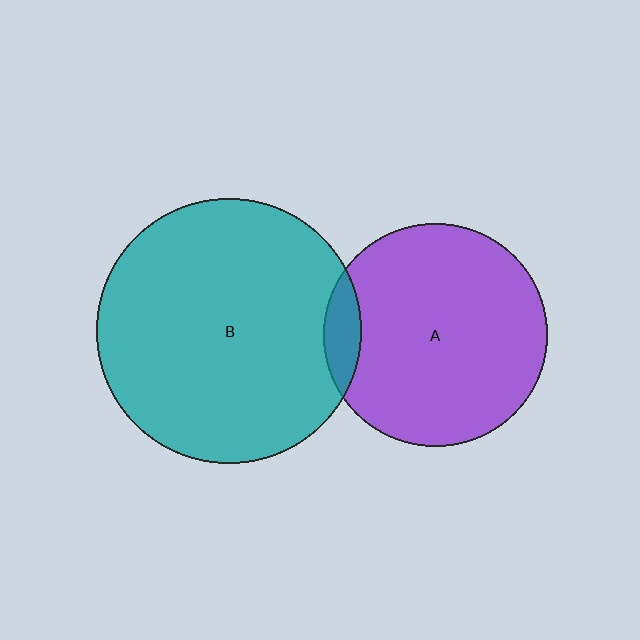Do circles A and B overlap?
Yes.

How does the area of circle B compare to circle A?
Approximately 1.4 times.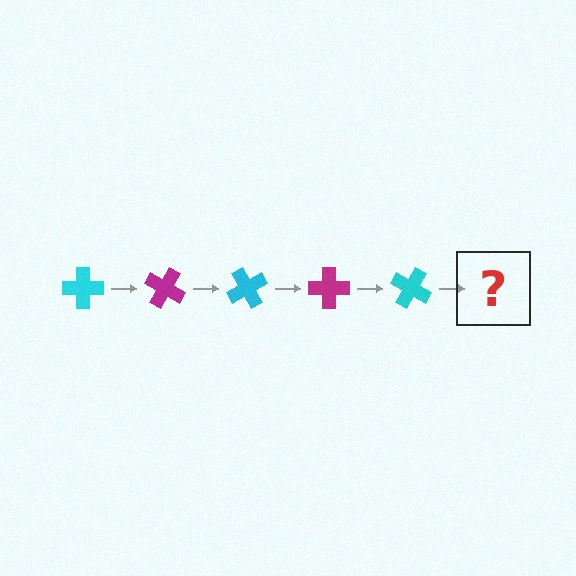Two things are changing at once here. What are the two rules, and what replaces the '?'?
The two rules are that it rotates 30 degrees each step and the color cycles through cyan and magenta. The '?' should be a magenta cross, rotated 150 degrees from the start.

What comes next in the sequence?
The next element should be a magenta cross, rotated 150 degrees from the start.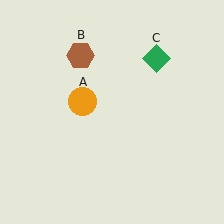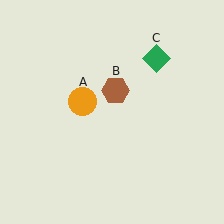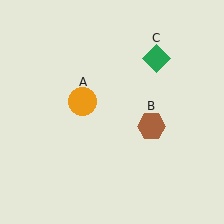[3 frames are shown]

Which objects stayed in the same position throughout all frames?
Orange circle (object A) and green diamond (object C) remained stationary.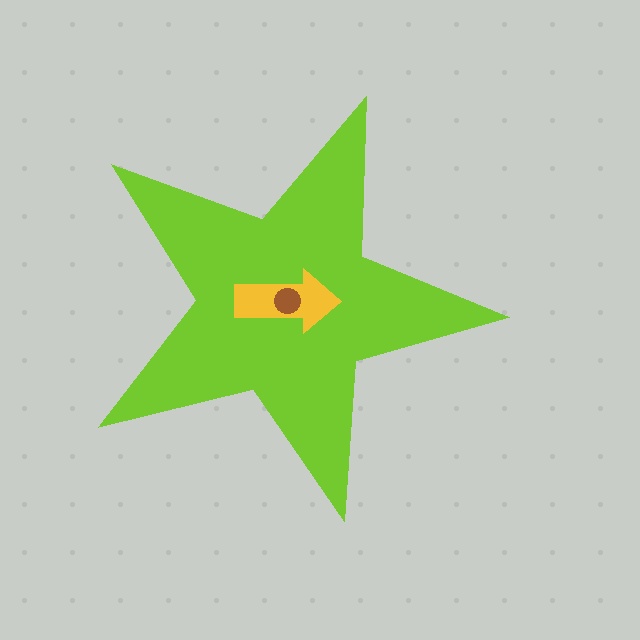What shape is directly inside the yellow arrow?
The brown circle.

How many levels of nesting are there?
3.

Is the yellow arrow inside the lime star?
Yes.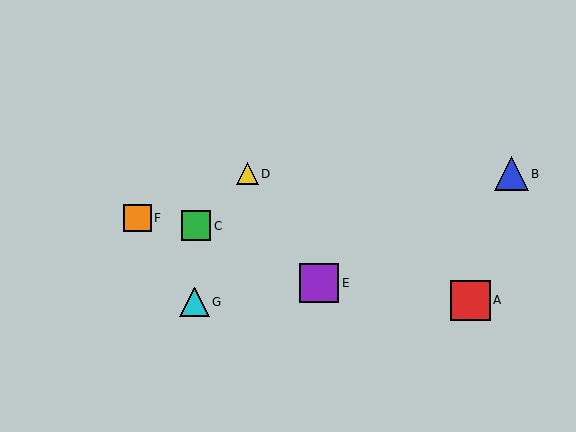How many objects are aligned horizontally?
2 objects (B, D) are aligned horizontally.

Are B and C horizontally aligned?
No, B is at y≈174 and C is at y≈226.